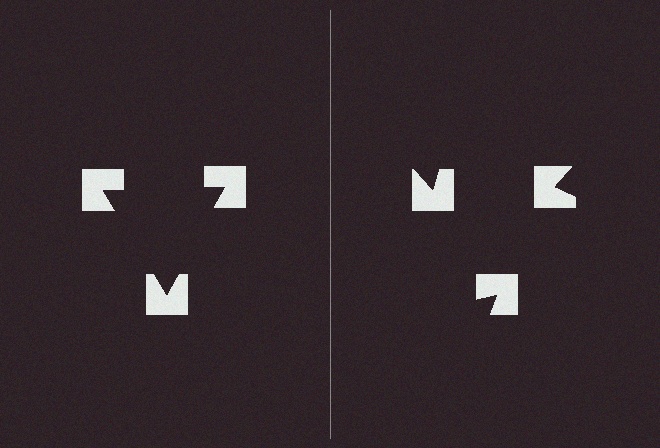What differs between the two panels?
The notched squares are positioned identically on both sides; only the wedge orientations differ. On the left they align to a triangle; on the right they are misaligned.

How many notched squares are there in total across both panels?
6 — 3 on each side.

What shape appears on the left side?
An illusory triangle.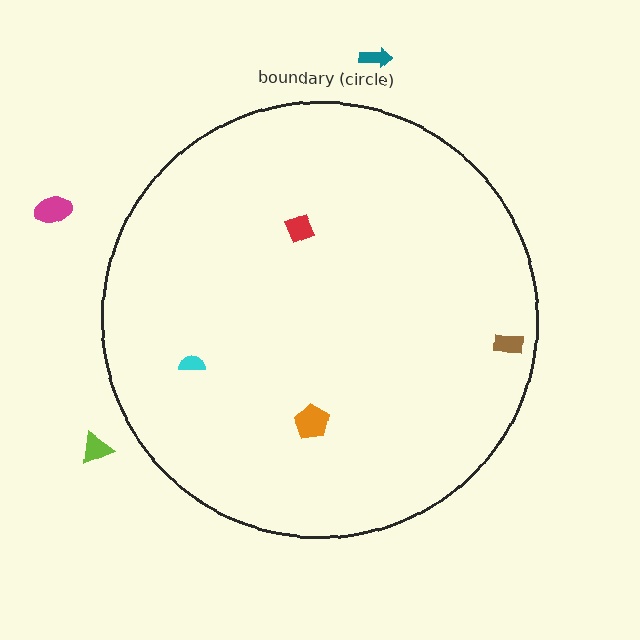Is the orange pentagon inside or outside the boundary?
Inside.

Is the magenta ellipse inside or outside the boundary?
Outside.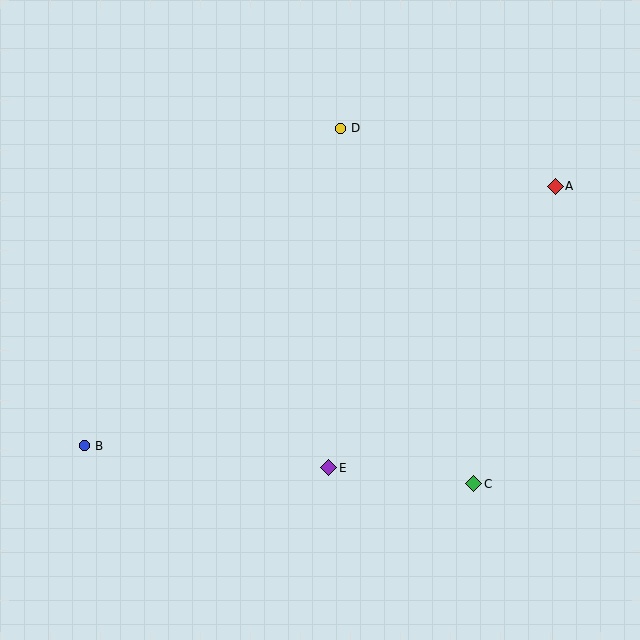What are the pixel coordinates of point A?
Point A is at (555, 186).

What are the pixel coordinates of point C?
Point C is at (474, 484).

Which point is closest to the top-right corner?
Point A is closest to the top-right corner.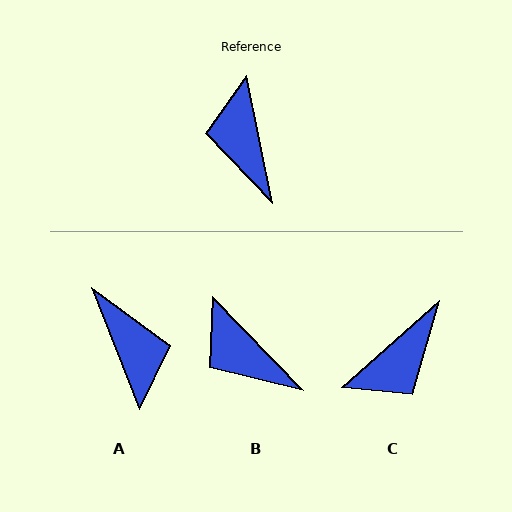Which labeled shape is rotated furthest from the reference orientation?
A, about 170 degrees away.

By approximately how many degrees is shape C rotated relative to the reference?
Approximately 120 degrees counter-clockwise.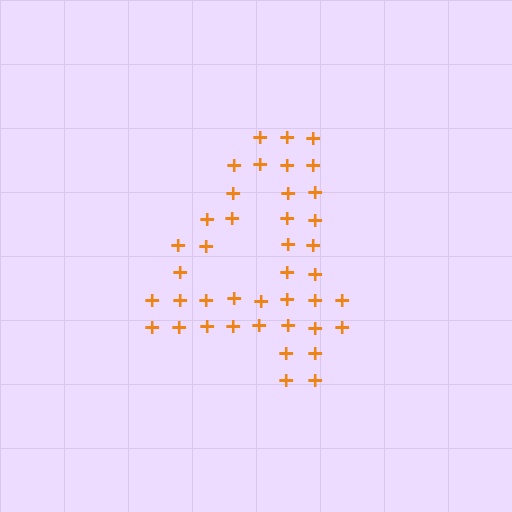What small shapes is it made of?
It is made of small plus signs.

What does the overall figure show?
The overall figure shows the digit 4.